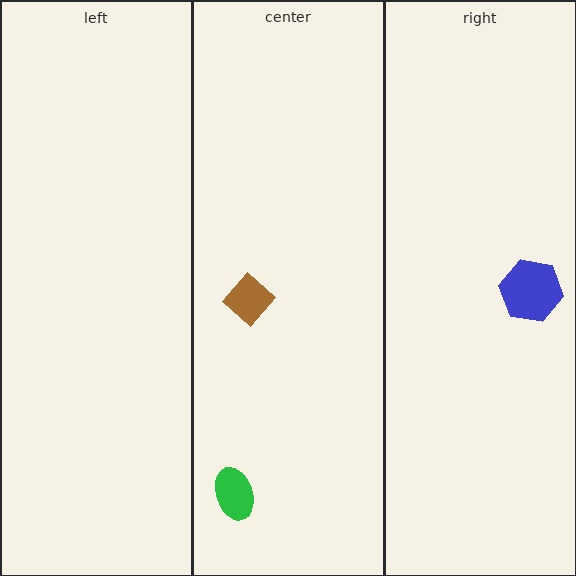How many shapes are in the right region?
1.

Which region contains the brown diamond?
The center region.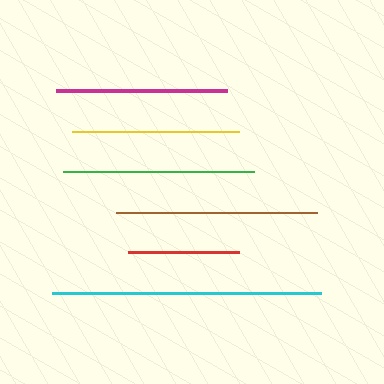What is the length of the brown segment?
The brown segment is approximately 202 pixels long.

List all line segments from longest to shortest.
From longest to shortest: cyan, brown, green, magenta, yellow, red.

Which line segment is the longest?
The cyan line is the longest at approximately 268 pixels.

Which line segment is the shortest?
The red line is the shortest at approximately 111 pixels.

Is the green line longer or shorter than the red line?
The green line is longer than the red line.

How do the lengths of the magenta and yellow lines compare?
The magenta and yellow lines are approximately the same length.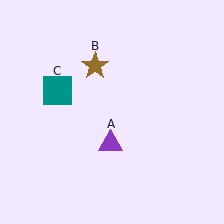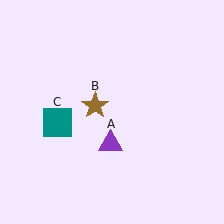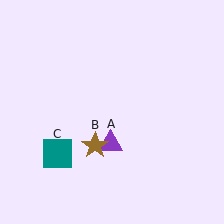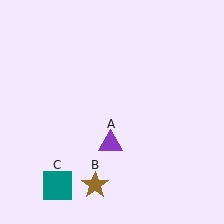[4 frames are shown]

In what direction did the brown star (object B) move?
The brown star (object B) moved down.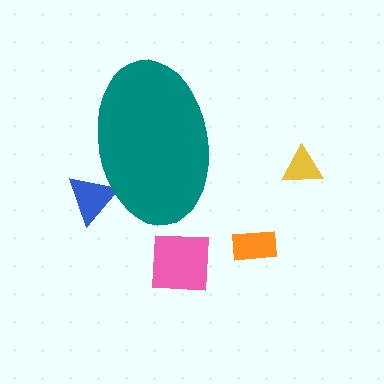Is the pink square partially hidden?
No, the pink square is fully visible.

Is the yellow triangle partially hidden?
No, the yellow triangle is fully visible.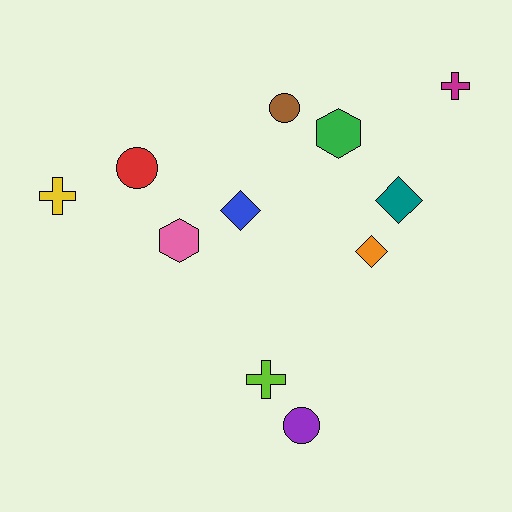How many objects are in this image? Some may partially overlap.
There are 11 objects.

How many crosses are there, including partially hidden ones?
There are 3 crosses.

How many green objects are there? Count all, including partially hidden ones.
There is 1 green object.